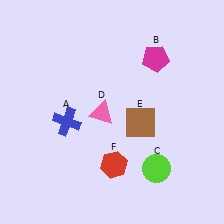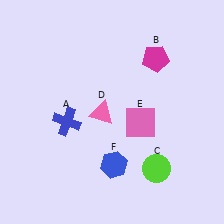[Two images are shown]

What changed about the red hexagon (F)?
In Image 1, F is red. In Image 2, it changed to blue.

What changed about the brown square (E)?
In Image 1, E is brown. In Image 2, it changed to pink.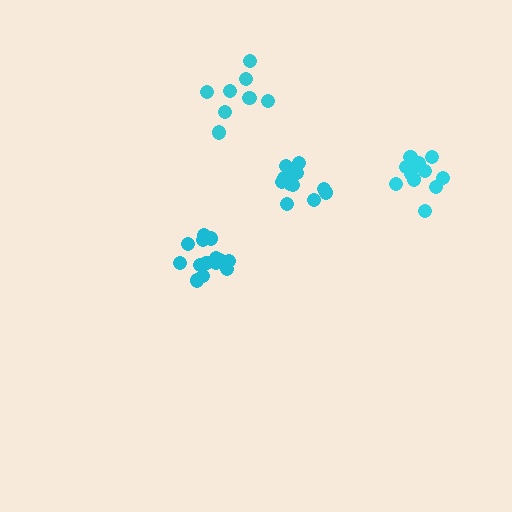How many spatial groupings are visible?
There are 4 spatial groupings.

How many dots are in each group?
Group 1: 8 dots, Group 2: 14 dots, Group 3: 13 dots, Group 4: 13 dots (48 total).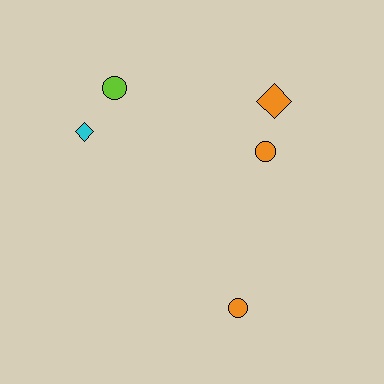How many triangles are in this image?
There are no triangles.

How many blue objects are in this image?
There are no blue objects.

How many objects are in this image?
There are 5 objects.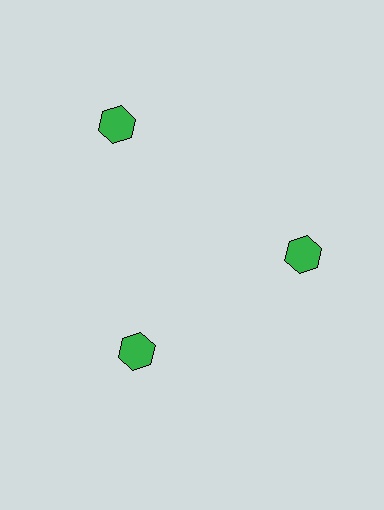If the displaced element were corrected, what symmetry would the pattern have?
It would have 3-fold rotational symmetry — the pattern would map onto itself every 120 degrees.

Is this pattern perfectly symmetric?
No. The 3 green hexagons are arranged in a ring, but one element near the 11 o'clock position is pushed outward from the center, breaking the 3-fold rotational symmetry.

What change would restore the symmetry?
The symmetry would be restored by moving it inward, back onto the ring so that all 3 hexagons sit at equal angles and equal distance from the center.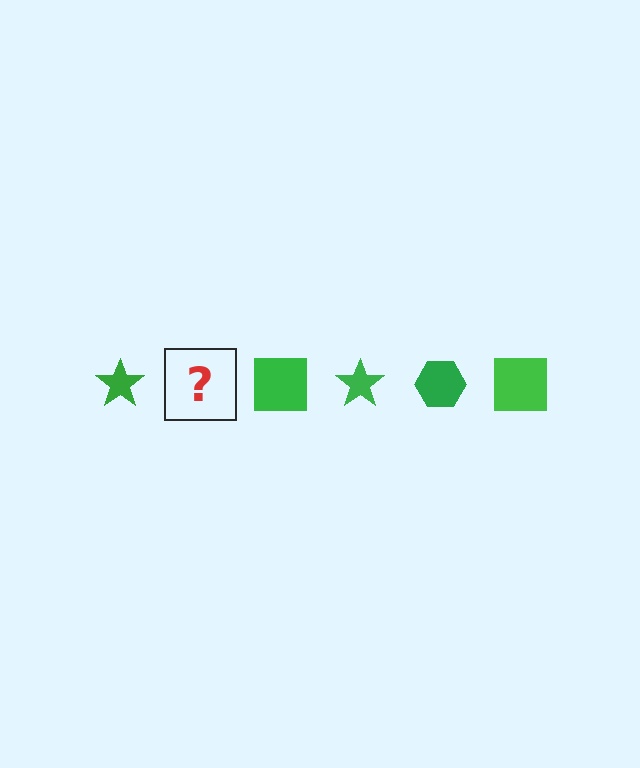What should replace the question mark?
The question mark should be replaced with a green hexagon.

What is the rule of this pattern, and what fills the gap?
The rule is that the pattern cycles through star, hexagon, square shapes in green. The gap should be filled with a green hexagon.